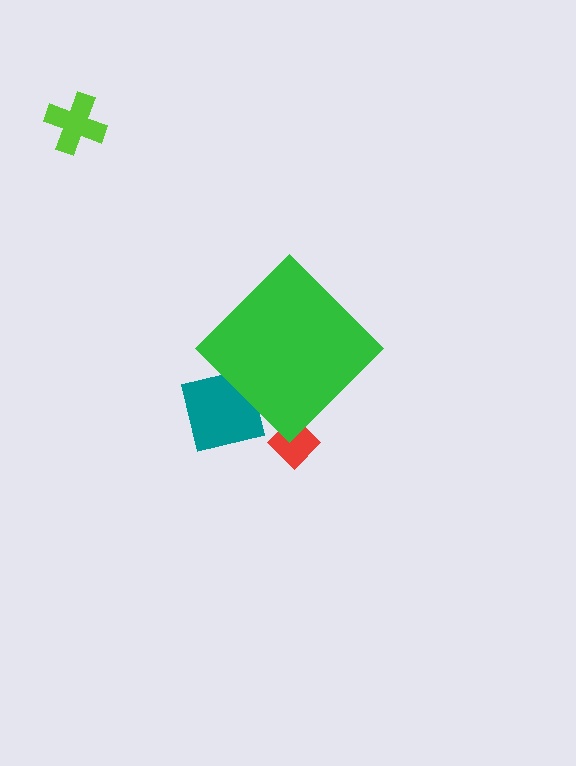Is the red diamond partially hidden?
Yes, the red diamond is partially hidden behind the green diamond.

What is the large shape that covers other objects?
A green diamond.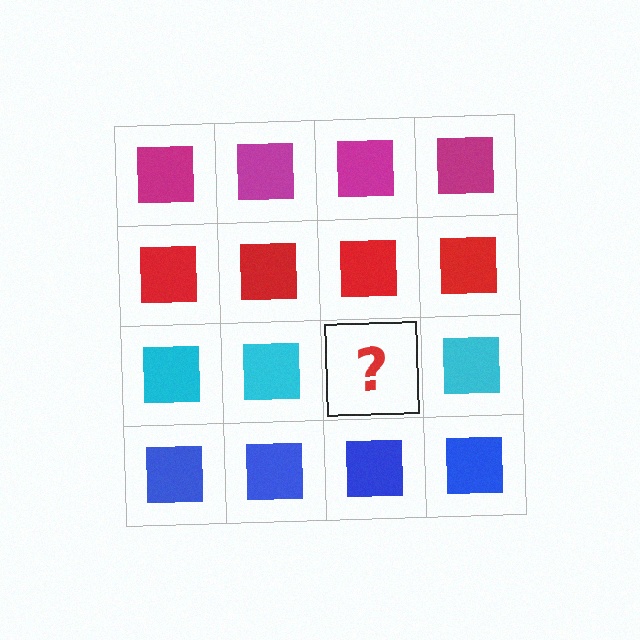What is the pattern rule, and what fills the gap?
The rule is that each row has a consistent color. The gap should be filled with a cyan square.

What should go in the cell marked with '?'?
The missing cell should contain a cyan square.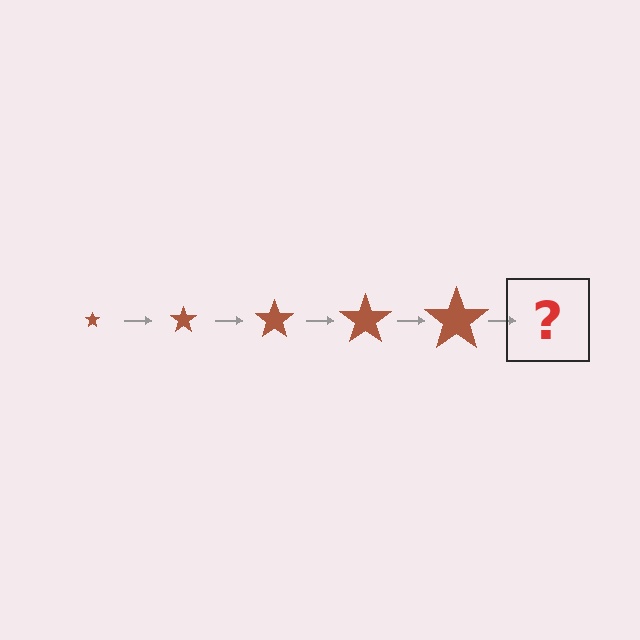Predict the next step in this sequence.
The next step is a brown star, larger than the previous one.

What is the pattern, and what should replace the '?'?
The pattern is that the star gets progressively larger each step. The '?' should be a brown star, larger than the previous one.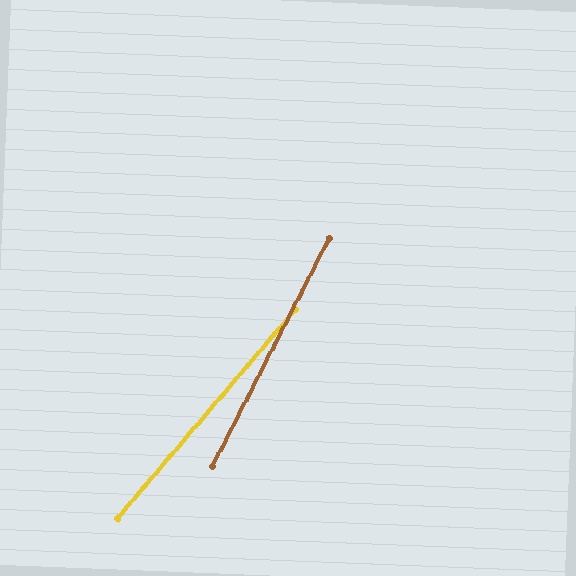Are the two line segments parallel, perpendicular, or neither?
Neither parallel nor perpendicular — they differ by about 13°.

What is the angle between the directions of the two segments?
Approximately 13 degrees.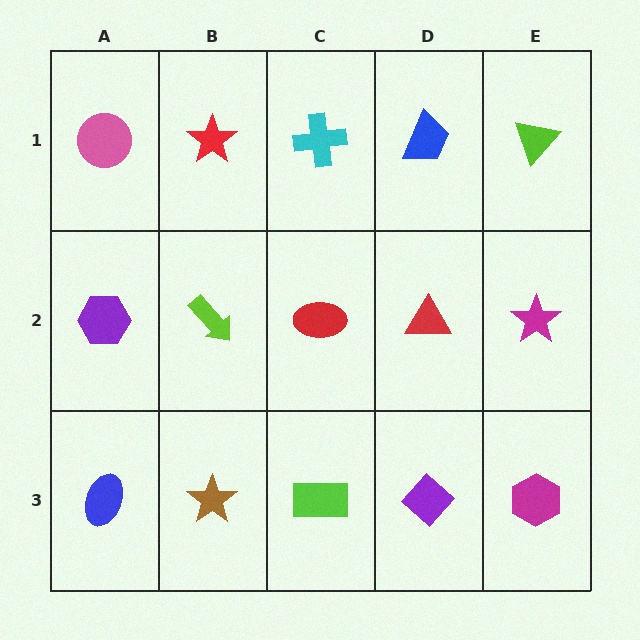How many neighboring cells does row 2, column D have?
4.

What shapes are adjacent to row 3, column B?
A lime arrow (row 2, column B), a blue ellipse (row 3, column A), a lime rectangle (row 3, column C).